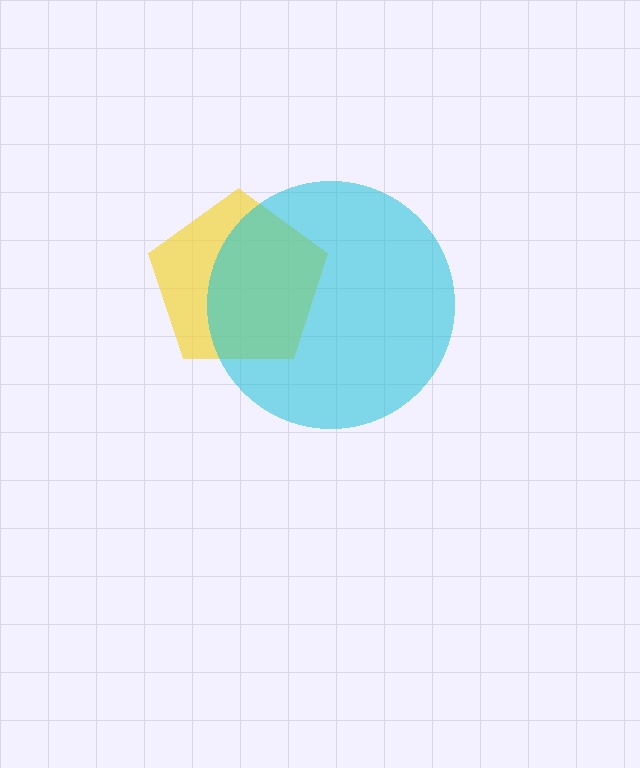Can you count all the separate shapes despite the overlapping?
Yes, there are 2 separate shapes.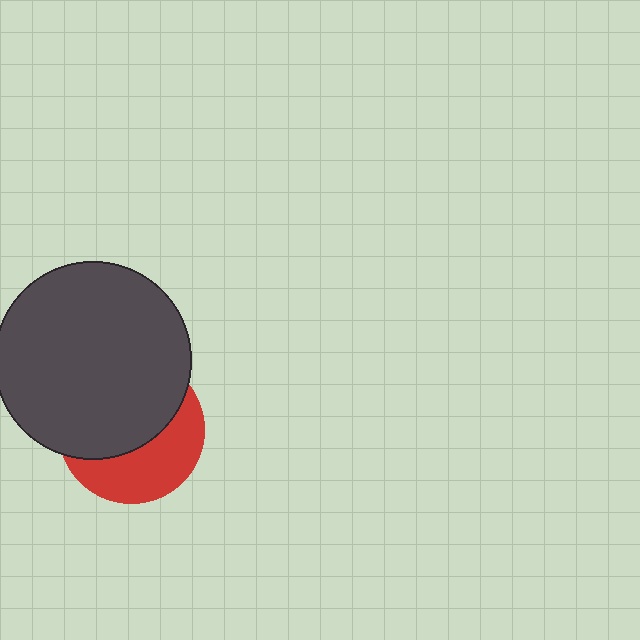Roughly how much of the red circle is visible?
A small part of it is visible (roughly 41%).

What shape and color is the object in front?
The object in front is a dark gray circle.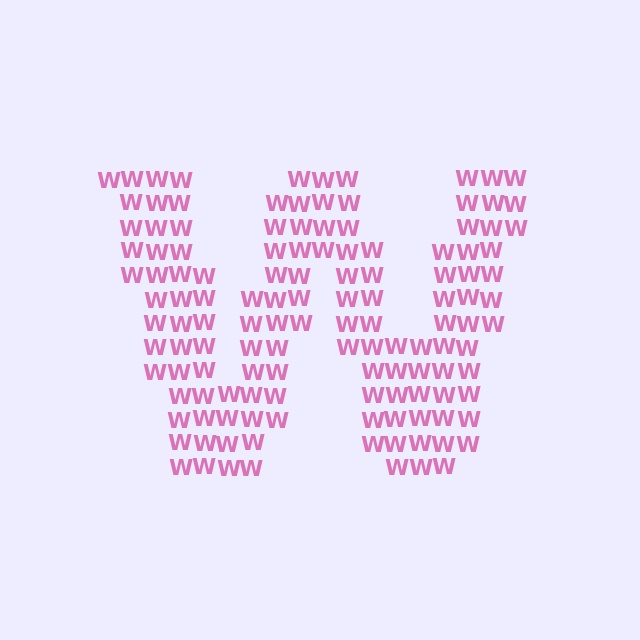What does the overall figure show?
The overall figure shows the letter W.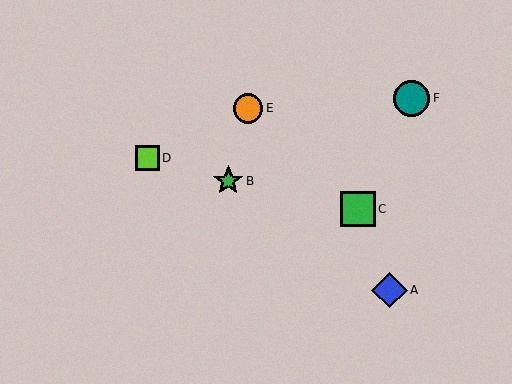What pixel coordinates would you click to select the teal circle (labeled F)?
Click at (412, 98) to select the teal circle F.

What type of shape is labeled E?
Shape E is an orange circle.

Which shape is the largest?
The teal circle (labeled F) is the largest.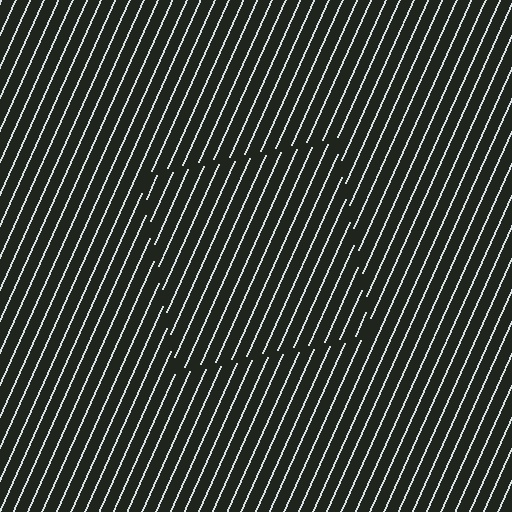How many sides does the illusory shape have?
4 sides — the line-ends trace a square.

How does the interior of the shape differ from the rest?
The interior of the shape contains the same grating, shifted by half a period — the contour is defined by the phase discontinuity where line-ends from the inner and outer gratings abut.